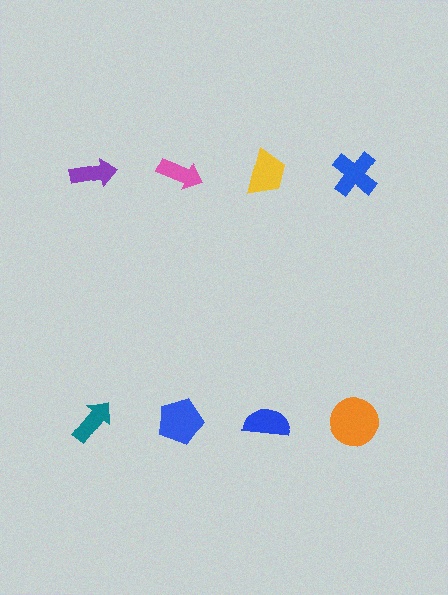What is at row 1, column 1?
A purple arrow.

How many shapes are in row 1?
4 shapes.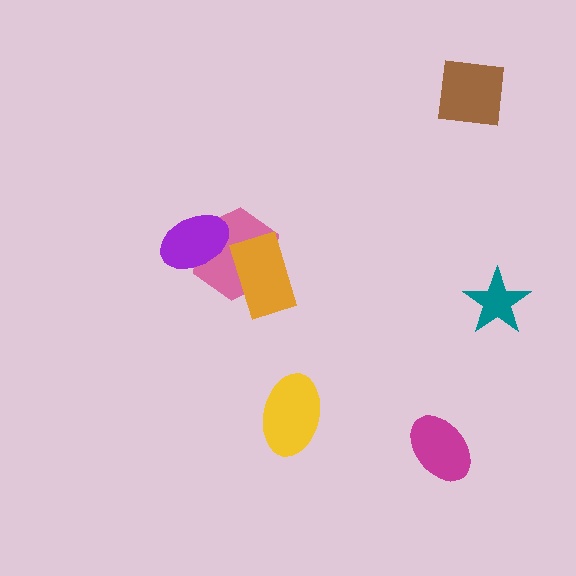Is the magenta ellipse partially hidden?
No, no other shape covers it.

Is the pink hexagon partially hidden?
Yes, it is partially covered by another shape.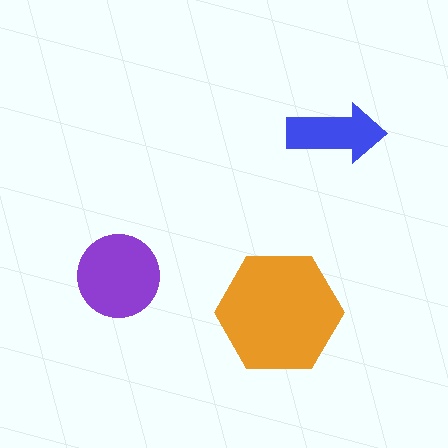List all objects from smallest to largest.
The blue arrow, the purple circle, the orange hexagon.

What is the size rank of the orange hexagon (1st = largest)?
1st.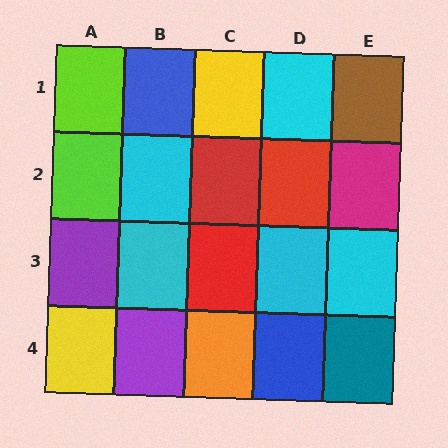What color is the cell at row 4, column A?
Yellow.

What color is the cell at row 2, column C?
Red.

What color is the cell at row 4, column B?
Purple.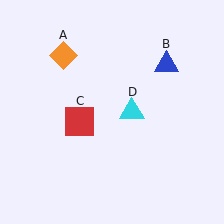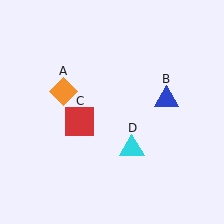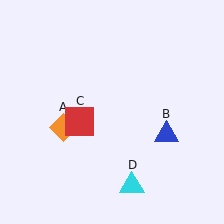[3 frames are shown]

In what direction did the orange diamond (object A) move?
The orange diamond (object A) moved down.